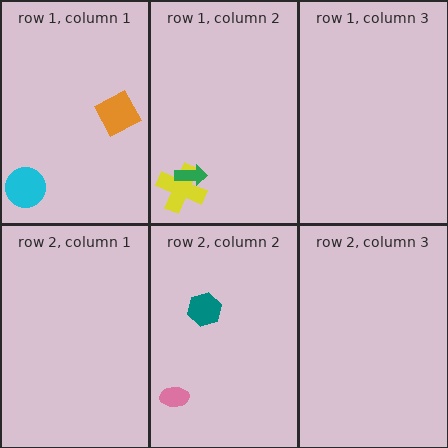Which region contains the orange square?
The row 1, column 1 region.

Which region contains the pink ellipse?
The row 2, column 2 region.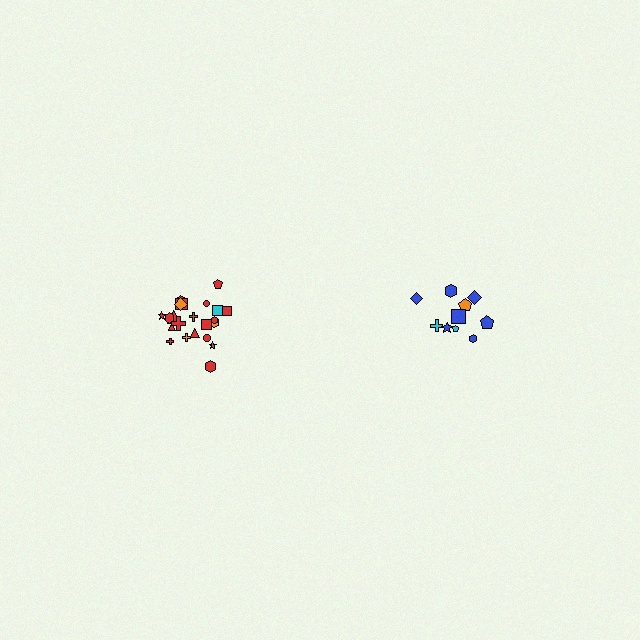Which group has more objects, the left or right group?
The left group.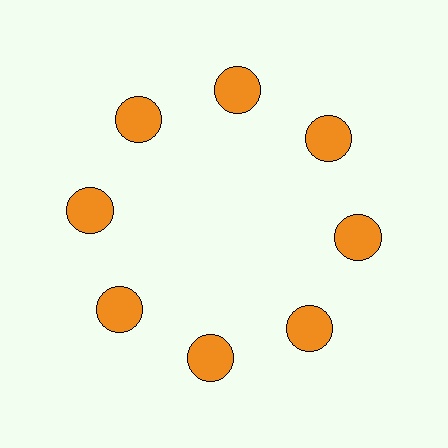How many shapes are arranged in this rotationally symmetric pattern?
There are 8 shapes, arranged in 8 groups of 1.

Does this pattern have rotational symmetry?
Yes, this pattern has 8-fold rotational symmetry. It looks the same after rotating 45 degrees around the center.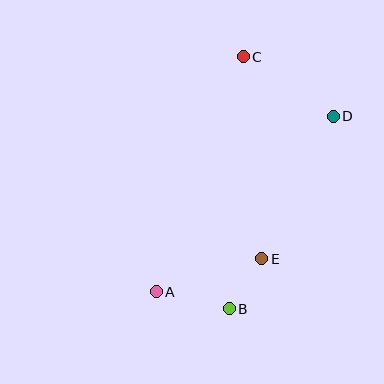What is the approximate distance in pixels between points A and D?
The distance between A and D is approximately 250 pixels.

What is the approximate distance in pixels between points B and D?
The distance between B and D is approximately 219 pixels.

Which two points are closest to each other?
Points B and E are closest to each other.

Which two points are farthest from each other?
Points B and C are farthest from each other.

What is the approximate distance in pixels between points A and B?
The distance between A and B is approximately 75 pixels.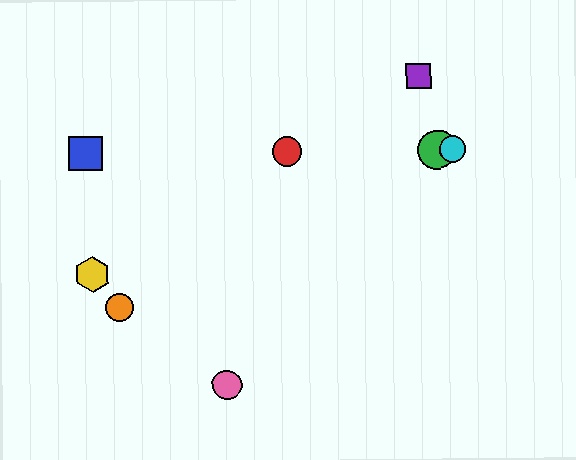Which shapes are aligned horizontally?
The red circle, the blue square, the green circle, the cyan circle are aligned horizontally.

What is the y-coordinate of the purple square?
The purple square is at y≈76.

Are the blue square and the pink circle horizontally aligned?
No, the blue square is at y≈153 and the pink circle is at y≈384.